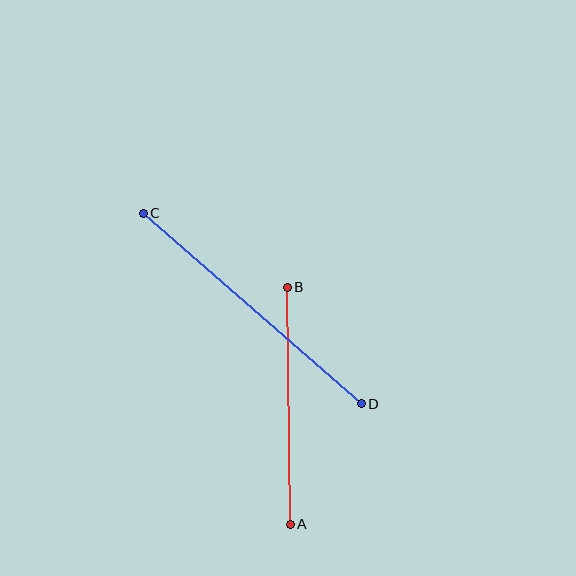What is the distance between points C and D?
The distance is approximately 289 pixels.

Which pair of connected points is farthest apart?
Points C and D are farthest apart.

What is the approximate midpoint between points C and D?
The midpoint is at approximately (252, 308) pixels.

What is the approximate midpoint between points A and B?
The midpoint is at approximately (289, 406) pixels.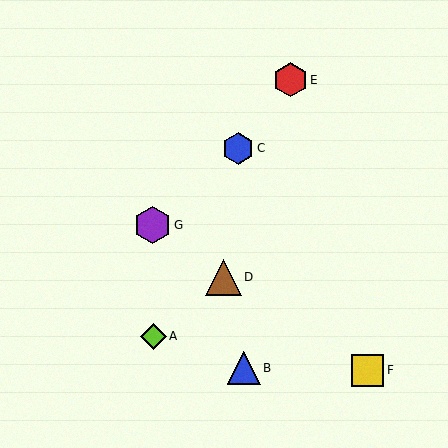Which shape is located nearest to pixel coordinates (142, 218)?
The purple hexagon (labeled G) at (153, 225) is nearest to that location.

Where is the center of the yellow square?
The center of the yellow square is at (368, 370).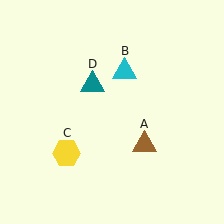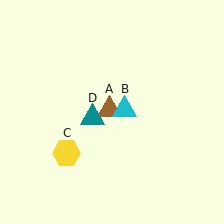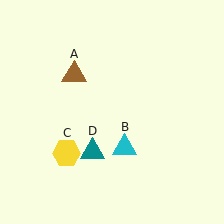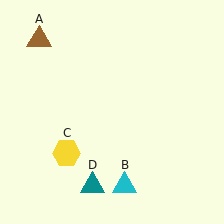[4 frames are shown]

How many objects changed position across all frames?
3 objects changed position: brown triangle (object A), cyan triangle (object B), teal triangle (object D).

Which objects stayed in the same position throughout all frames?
Yellow hexagon (object C) remained stationary.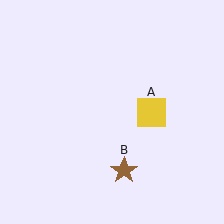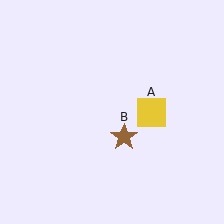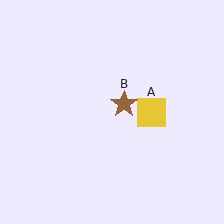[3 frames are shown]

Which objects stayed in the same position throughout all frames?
Yellow square (object A) remained stationary.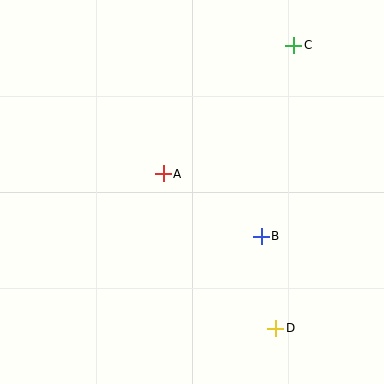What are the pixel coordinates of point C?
Point C is at (294, 45).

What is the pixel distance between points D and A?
The distance between D and A is 191 pixels.